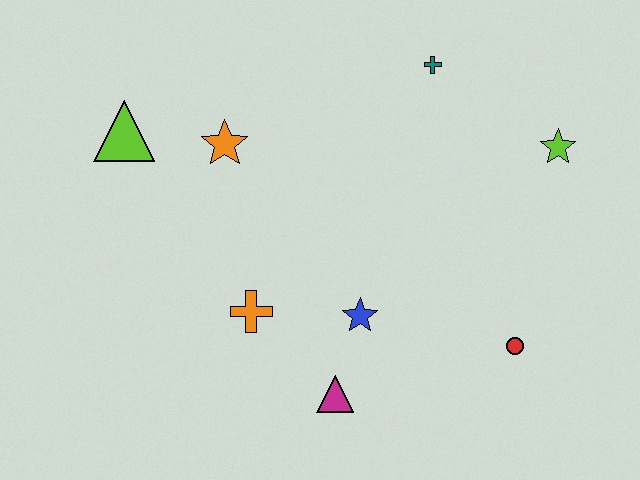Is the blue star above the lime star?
No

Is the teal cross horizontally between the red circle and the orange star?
Yes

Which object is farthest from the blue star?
The lime triangle is farthest from the blue star.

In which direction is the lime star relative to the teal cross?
The lime star is to the right of the teal cross.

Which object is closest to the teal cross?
The lime star is closest to the teal cross.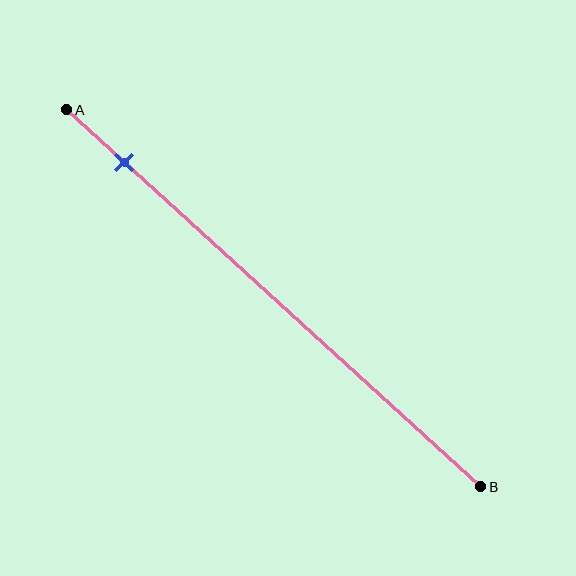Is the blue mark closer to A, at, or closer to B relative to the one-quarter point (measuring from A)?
The blue mark is closer to point A than the one-quarter point of segment AB.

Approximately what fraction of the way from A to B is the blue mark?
The blue mark is approximately 15% of the way from A to B.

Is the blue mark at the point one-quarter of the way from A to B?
No, the mark is at about 15% from A, not at the 25% one-quarter point.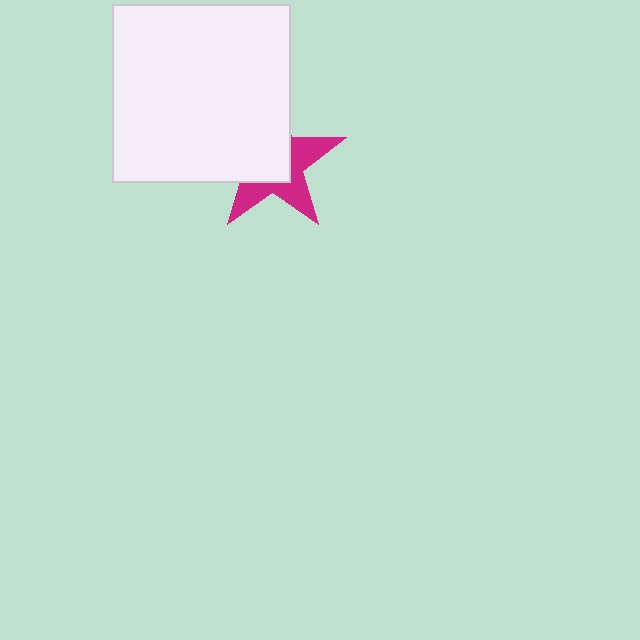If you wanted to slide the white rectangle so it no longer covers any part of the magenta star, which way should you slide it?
Slide it toward the upper-left — that is the most direct way to separate the two shapes.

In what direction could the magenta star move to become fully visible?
The magenta star could move toward the lower-right. That would shift it out from behind the white rectangle entirely.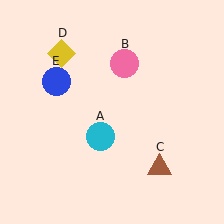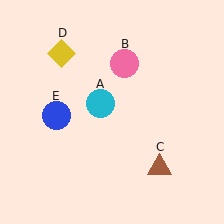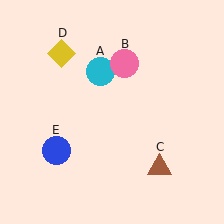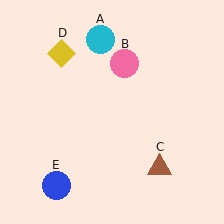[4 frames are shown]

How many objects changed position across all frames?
2 objects changed position: cyan circle (object A), blue circle (object E).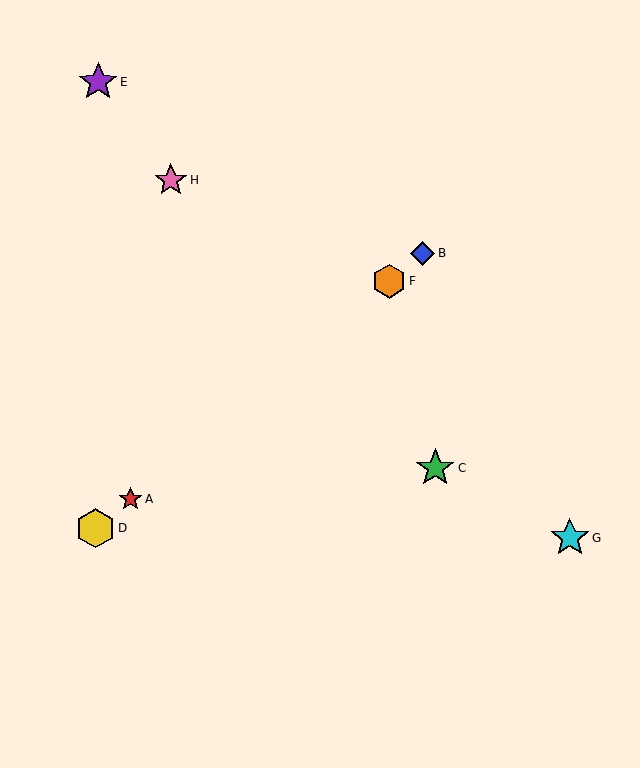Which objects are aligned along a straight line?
Objects A, B, D, F are aligned along a straight line.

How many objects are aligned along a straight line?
4 objects (A, B, D, F) are aligned along a straight line.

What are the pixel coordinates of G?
Object G is at (570, 538).